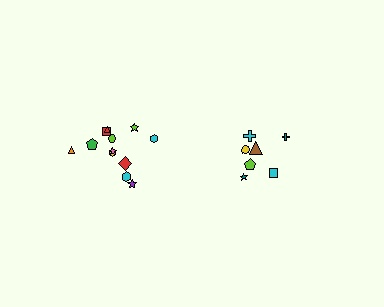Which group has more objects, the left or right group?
The left group.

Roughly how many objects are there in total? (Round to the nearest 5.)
Roughly 20 objects in total.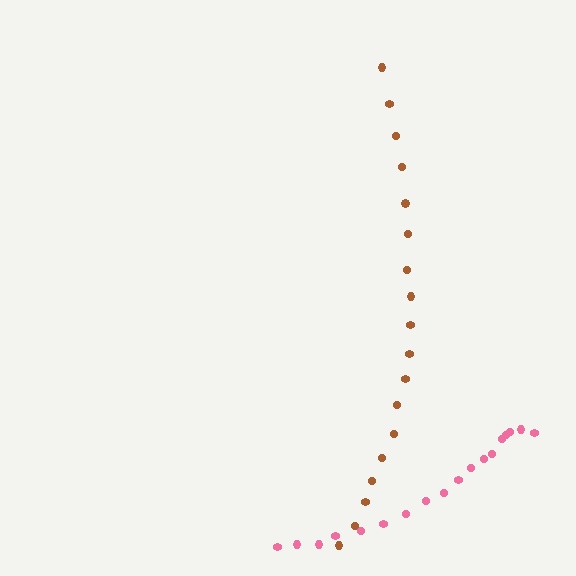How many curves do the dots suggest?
There are 2 distinct paths.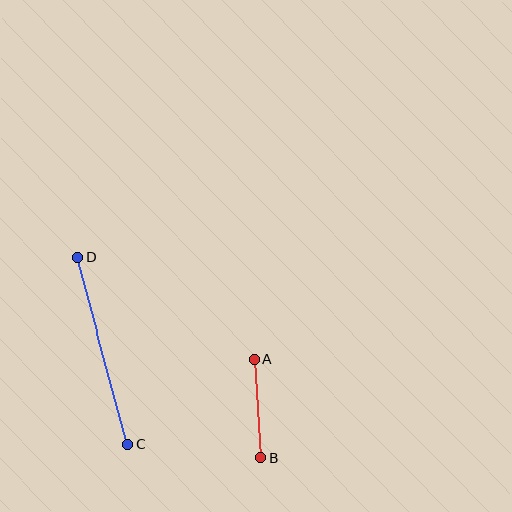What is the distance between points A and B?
The distance is approximately 99 pixels.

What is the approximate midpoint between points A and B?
The midpoint is at approximately (257, 408) pixels.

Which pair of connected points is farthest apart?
Points C and D are farthest apart.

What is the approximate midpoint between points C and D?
The midpoint is at approximately (103, 351) pixels.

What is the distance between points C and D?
The distance is approximately 194 pixels.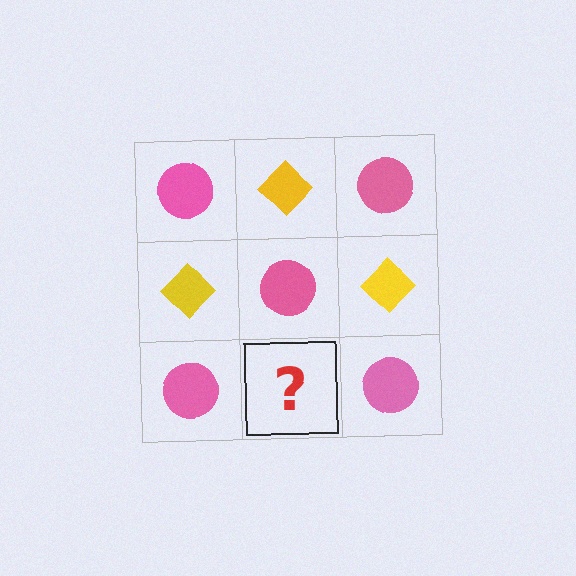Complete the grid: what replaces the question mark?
The question mark should be replaced with a yellow diamond.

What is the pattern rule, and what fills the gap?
The rule is that it alternates pink circle and yellow diamond in a checkerboard pattern. The gap should be filled with a yellow diamond.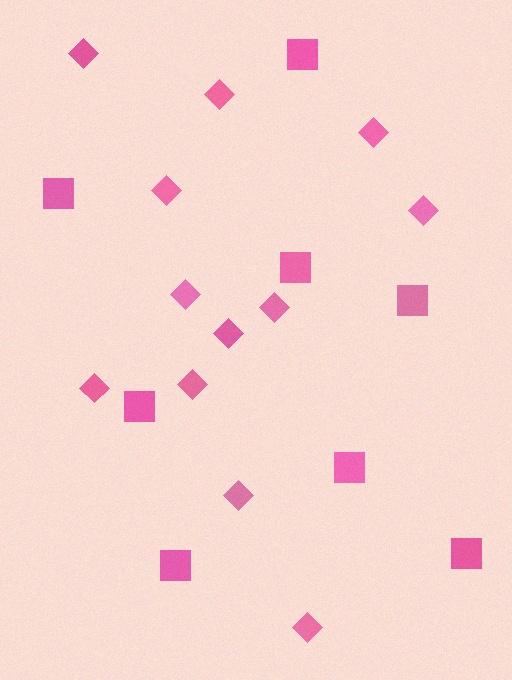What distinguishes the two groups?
There are 2 groups: one group of diamonds (12) and one group of squares (8).